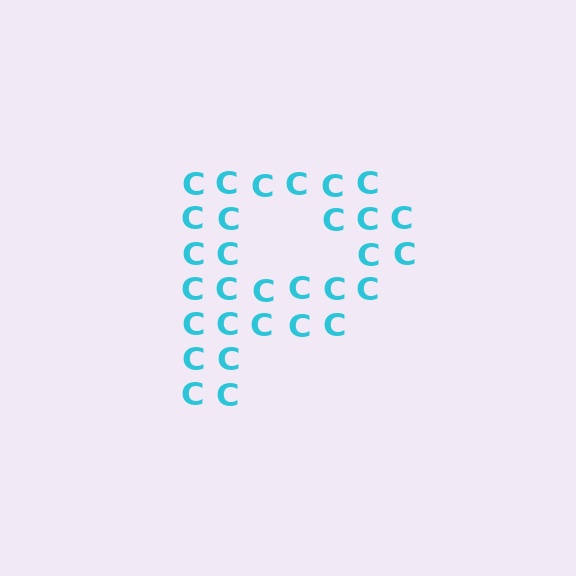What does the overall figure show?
The overall figure shows the letter P.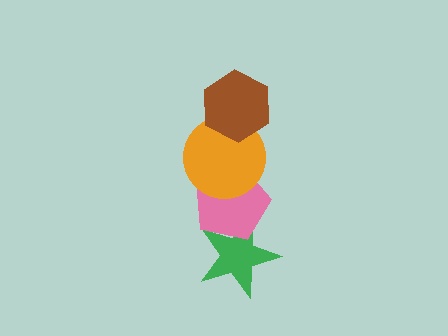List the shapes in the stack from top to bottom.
From top to bottom: the brown hexagon, the orange circle, the pink pentagon, the green star.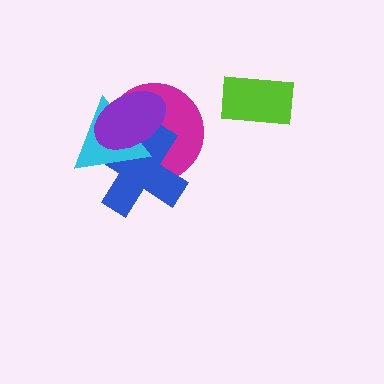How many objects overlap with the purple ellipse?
3 objects overlap with the purple ellipse.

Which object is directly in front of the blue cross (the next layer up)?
The cyan triangle is directly in front of the blue cross.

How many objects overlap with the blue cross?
3 objects overlap with the blue cross.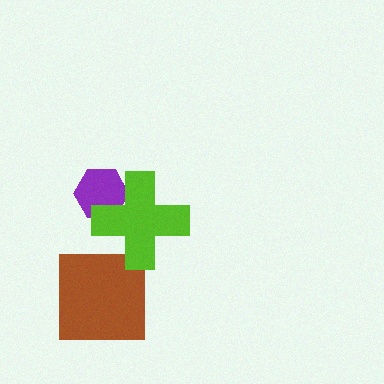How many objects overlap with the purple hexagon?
1 object overlaps with the purple hexagon.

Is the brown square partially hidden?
No, no other shape covers it.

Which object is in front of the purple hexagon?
The lime cross is in front of the purple hexagon.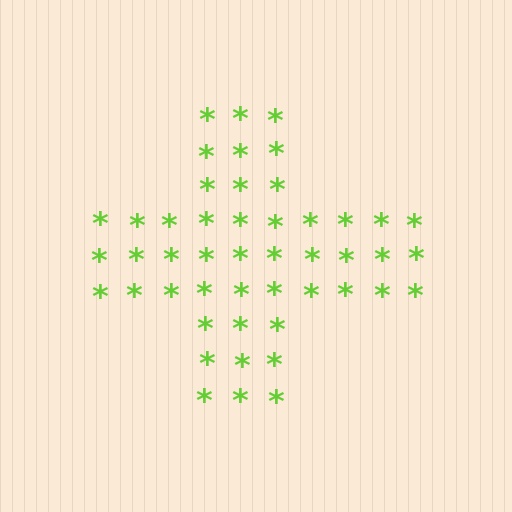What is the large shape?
The large shape is a cross.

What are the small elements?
The small elements are asterisks.